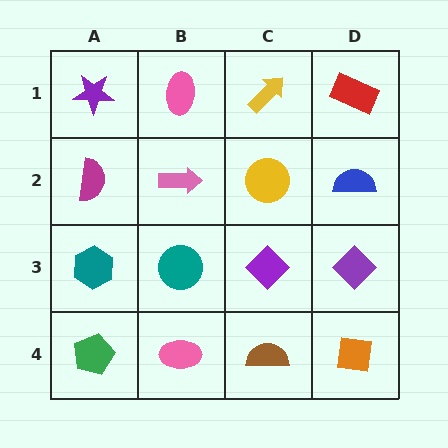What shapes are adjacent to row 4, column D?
A purple diamond (row 3, column D), a brown semicircle (row 4, column C).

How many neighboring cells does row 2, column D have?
3.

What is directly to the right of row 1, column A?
A pink ellipse.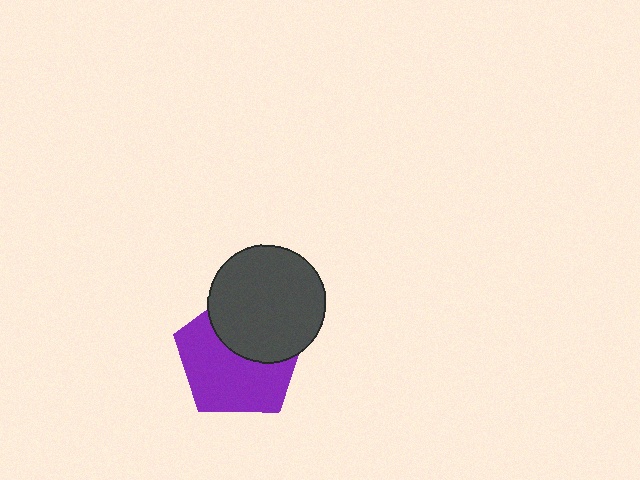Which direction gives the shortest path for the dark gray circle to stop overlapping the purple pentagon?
Moving up gives the shortest separation.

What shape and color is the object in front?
The object in front is a dark gray circle.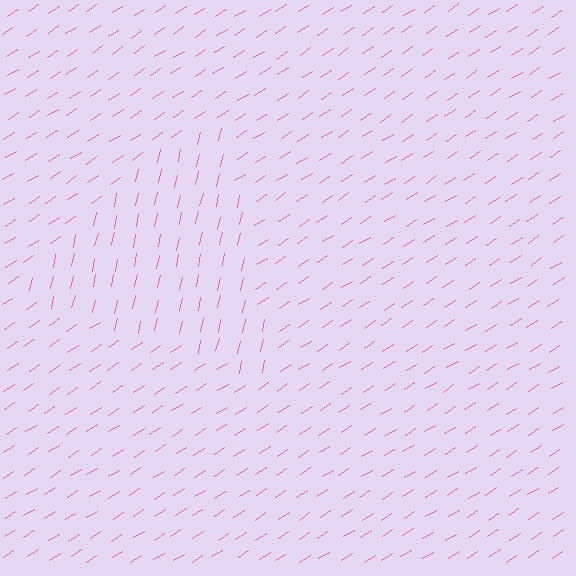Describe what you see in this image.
The image is filled with small pink line segments. A triangle region in the image has lines oriented differently from the surrounding lines, creating a visible texture boundary.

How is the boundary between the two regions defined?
The boundary is defined purely by a change in line orientation (approximately 45 degrees difference). All lines are the same color and thickness.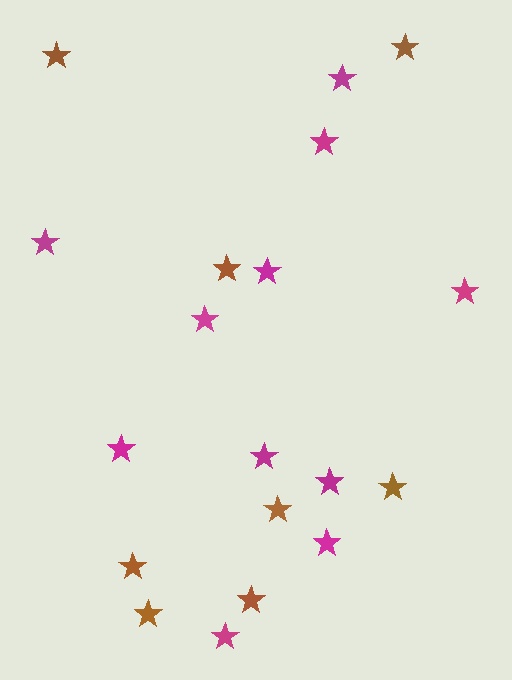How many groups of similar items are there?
There are 2 groups: one group of magenta stars (11) and one group of brown stars (8).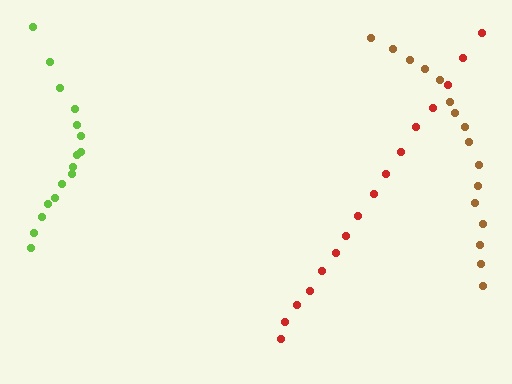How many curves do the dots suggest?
There are 3 distinct paths.